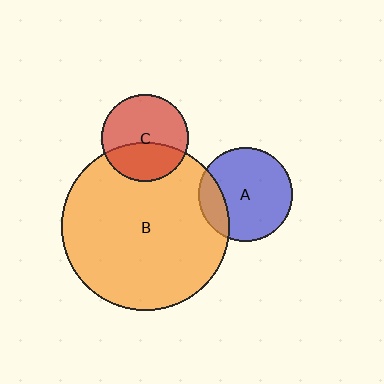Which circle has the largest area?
Circle B (orange).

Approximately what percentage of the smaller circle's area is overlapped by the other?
Approximately 20%.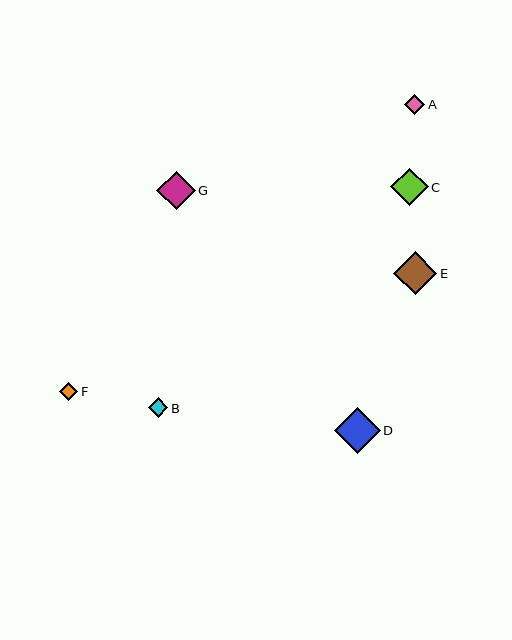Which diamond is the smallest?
Diamond F is the smallest with a size of approximately 18 pixels.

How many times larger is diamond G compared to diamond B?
Diamond G is approximately 2.0 times the size of diamond B.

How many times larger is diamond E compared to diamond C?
Diamond E is approximately 1.1 times the size of diamond C.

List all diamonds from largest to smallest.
From largest to smallest: D, E, G, C, A, B, F.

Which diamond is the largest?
Diamond D is the largest with a size of approximately 46 pixels.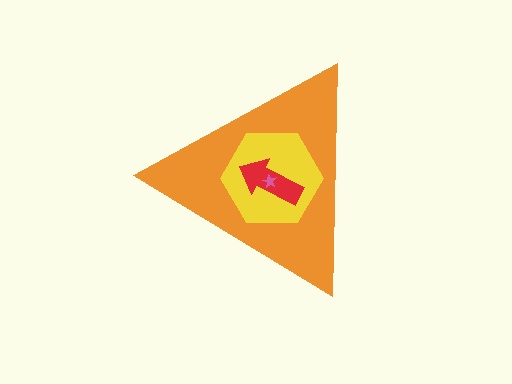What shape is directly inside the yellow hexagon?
The red arrow.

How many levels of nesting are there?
4.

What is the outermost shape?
The orange triangle.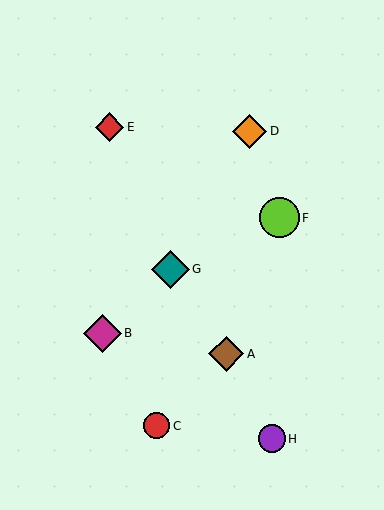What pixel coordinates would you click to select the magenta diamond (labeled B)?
Click at (102, 333) to select the magenta diamond B.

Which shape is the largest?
The lime circle (labeled F) is the largest.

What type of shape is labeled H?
Shape H is a purple circle.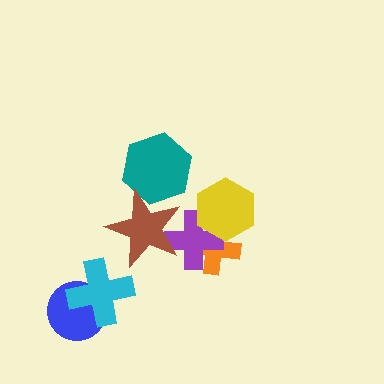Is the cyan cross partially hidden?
No, no other shape covers it.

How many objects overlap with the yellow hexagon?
2 objects overlap with the yellow hexagon.